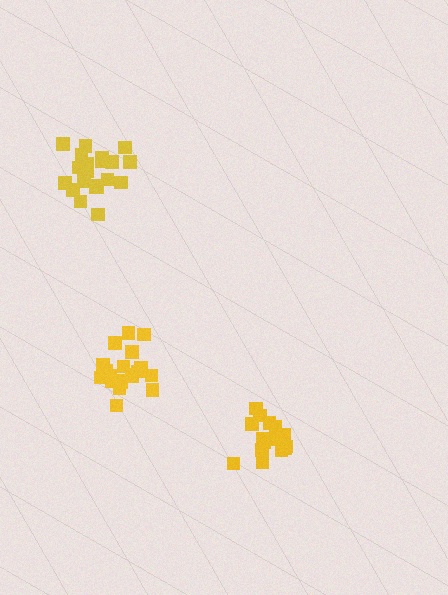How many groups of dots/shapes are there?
There are 3 groups.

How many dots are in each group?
Group 1: 21 dots, Group 2: 16 dots, Group 3: 20 dots (57 total).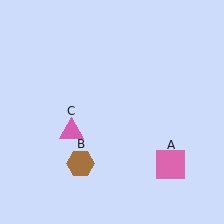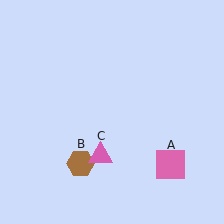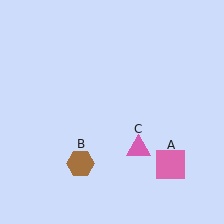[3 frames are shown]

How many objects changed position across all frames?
1 object changed position: pink triangle (object C).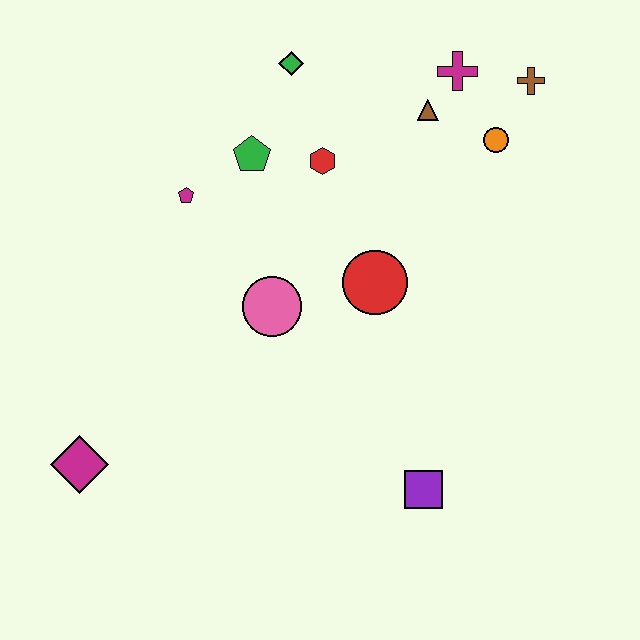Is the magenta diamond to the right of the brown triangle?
No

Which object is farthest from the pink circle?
The brown cross is farthest from the pink circle.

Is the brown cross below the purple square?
No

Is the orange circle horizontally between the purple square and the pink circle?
No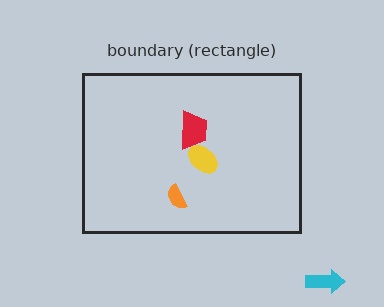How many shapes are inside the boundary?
3 inside, 1 outside.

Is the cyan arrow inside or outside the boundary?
Outside.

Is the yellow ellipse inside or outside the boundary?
Inside.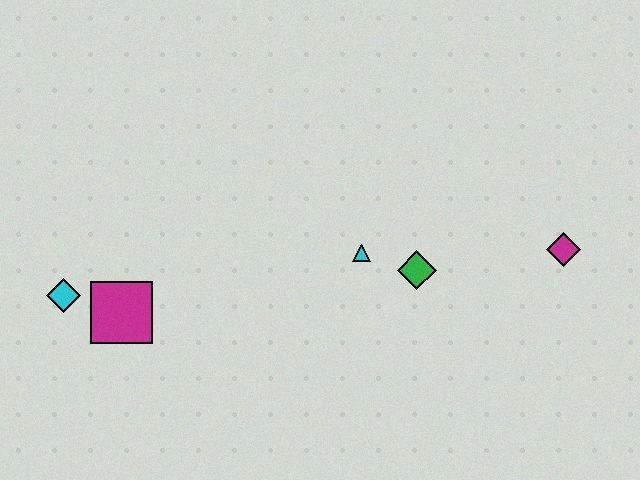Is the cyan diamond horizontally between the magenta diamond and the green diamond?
No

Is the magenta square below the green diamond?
Yes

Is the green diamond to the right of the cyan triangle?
Yes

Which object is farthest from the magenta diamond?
The cyan diamond is farthest from the magenta diamond.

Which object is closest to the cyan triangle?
The green diamond is closest to the cyan triangle.